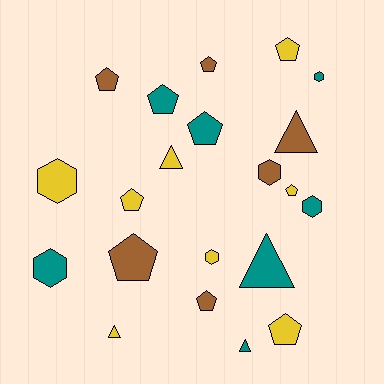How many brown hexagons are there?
There is 1 brown hexagon.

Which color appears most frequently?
Yellow, with 8 objects.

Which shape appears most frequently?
Pentagon, with 10 objects.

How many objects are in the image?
There are 21 objects.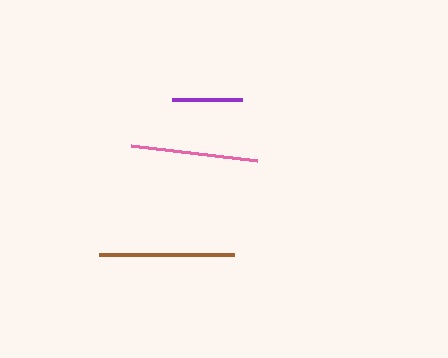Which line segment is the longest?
The brown line is the longest at approximately 135 pixels.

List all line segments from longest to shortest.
From longest to shortest: brown, pink, purple.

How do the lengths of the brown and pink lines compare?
The brown and pink lines are approximately the same length.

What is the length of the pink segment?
The pink segment is approximately 128 pixels long.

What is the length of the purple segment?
The purple segment is approximately 70 pixels long.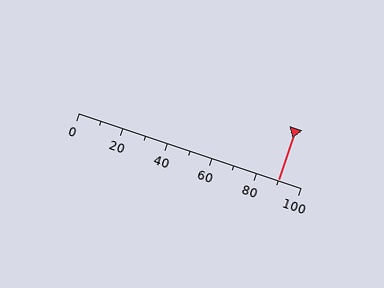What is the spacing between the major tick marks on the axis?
The major ticks are spaced 20 apart.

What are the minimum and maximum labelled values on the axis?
The axis runs from 0 to 100.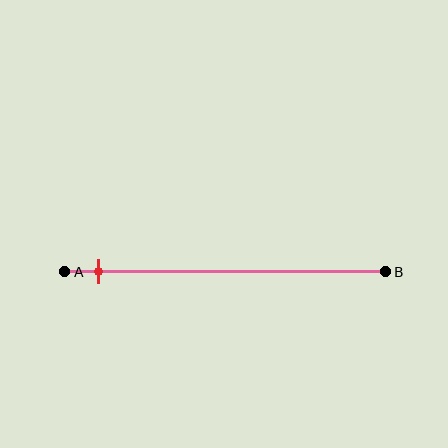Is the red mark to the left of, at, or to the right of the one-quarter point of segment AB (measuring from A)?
The red mark is to the left of the one-quarter point of segment AB.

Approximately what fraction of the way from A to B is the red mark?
The red mark is approximately 10% of the way from A to B.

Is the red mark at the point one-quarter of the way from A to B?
No, the mark is at about 10% from A, not at the 25% one-quarter point.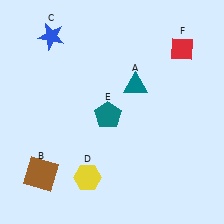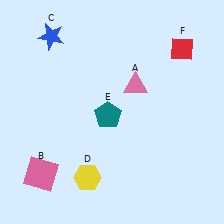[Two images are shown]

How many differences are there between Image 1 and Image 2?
There are 2 differences between the two images.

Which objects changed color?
A changed from teal to pink. B changed from brown to pink.